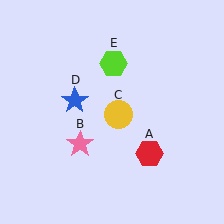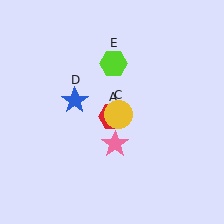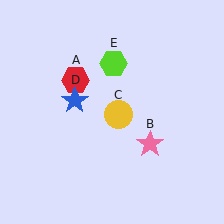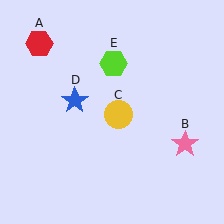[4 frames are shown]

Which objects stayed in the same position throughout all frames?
Yellow circle (object C) and blue star (object D) and lime hexagon (object E) remained stationary.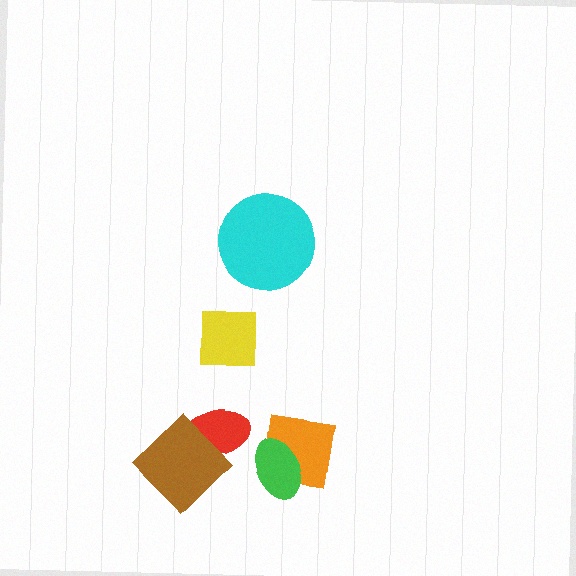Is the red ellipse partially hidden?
Yes, it is partially covered by another shape.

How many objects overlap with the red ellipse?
1 object overlaps with the red ellipse.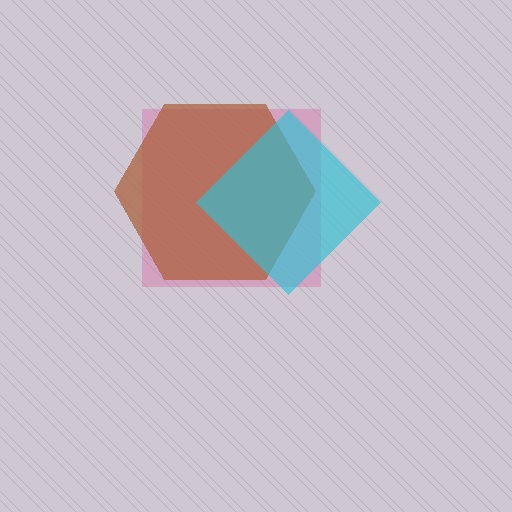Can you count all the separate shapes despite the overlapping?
Yes, there are 3 separate shapes.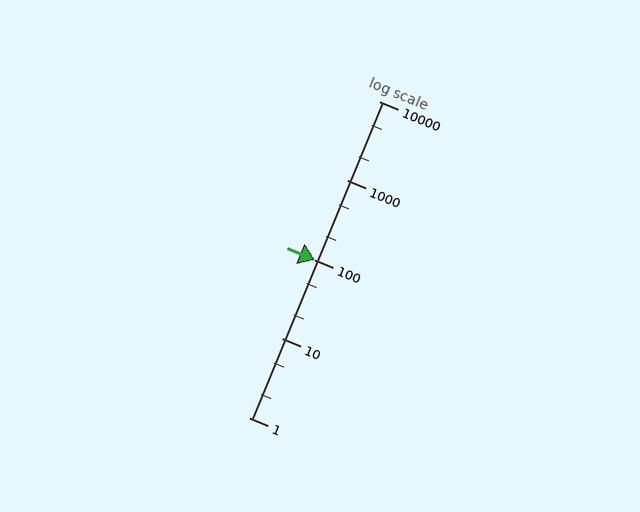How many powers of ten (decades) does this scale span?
The scale spans 4 decades, from 1 to 10000.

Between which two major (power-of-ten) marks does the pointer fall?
The pointer is between 100 and 1000.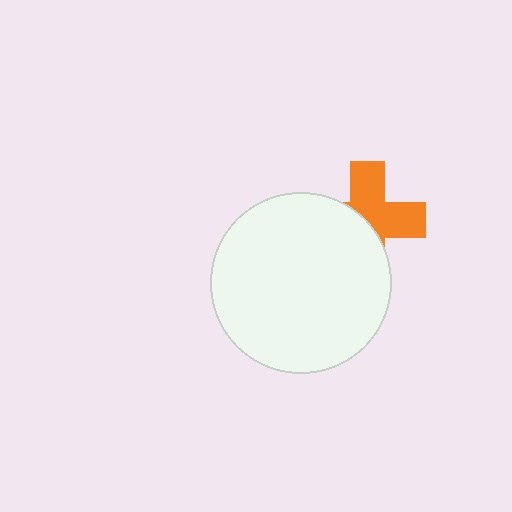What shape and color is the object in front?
The object in front is a white circle.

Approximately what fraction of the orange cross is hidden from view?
Roughly 48% of the orange cross is hidden behind the white circle.